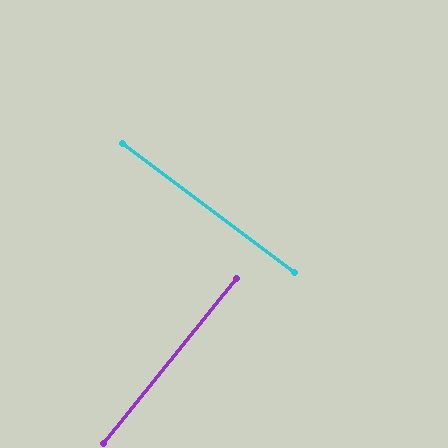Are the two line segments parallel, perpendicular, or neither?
Perpendicular — they meet at approximately 88°.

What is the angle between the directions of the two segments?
Approximately 88 degrees.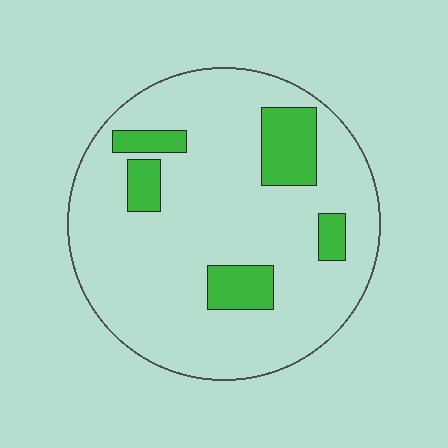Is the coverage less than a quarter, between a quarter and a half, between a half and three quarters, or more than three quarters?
Less than a quarter.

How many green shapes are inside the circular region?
5.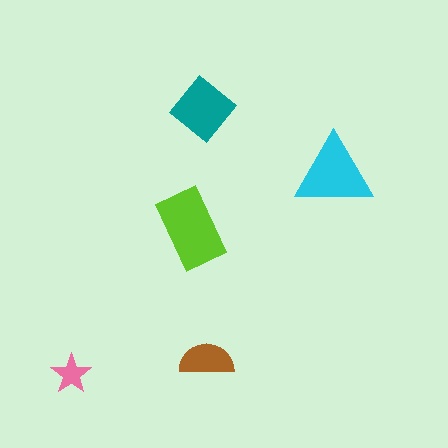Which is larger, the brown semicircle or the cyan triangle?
The cyan triangle.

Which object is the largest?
The lime rectangle.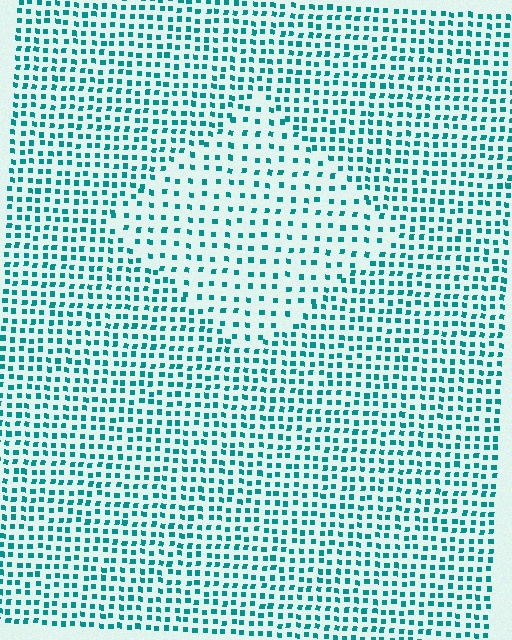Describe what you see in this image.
The image contains small teal elements arranged at two different densities. A diamond-shaped region is visible where the elements are less densely packed than the surrounding area.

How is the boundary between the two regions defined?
The boundary is defined by a change in element density (approximately 1.8x ratio). All elements are the same color, size, and shape.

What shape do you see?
I see a diamond.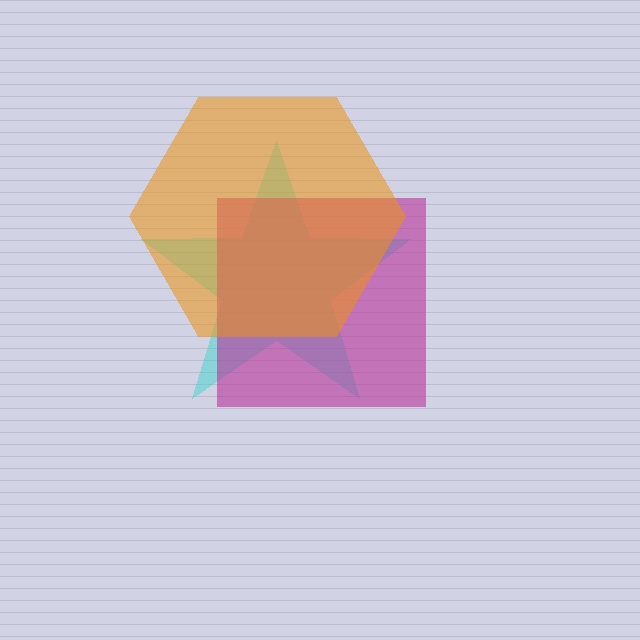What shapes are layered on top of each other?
The layered shapes are: a cyan star, a magenta square, an orange hexagon.